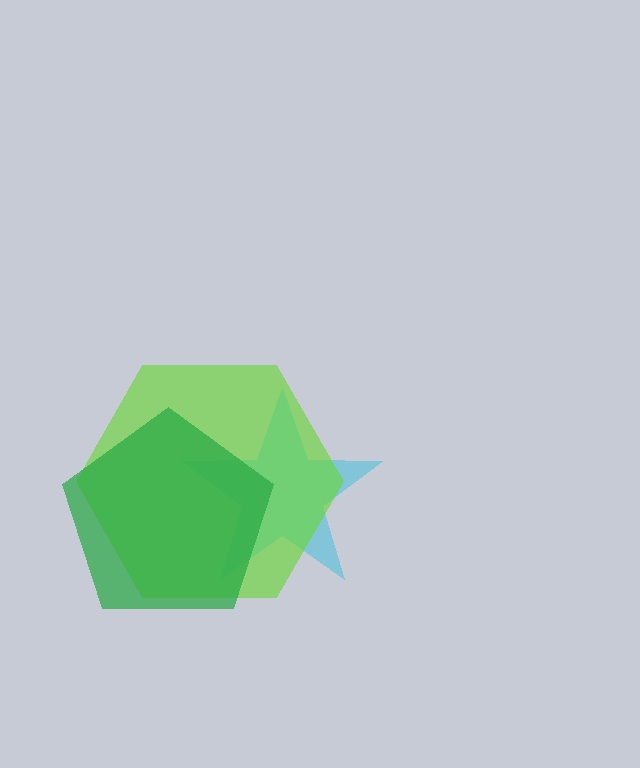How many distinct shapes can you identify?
There are 3 distinct shapes: a cyan star, a lime hexagon, a green pentagon.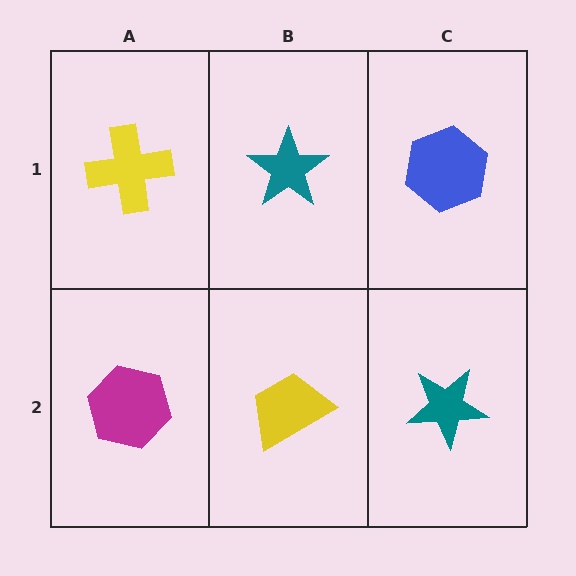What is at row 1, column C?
A blue hexagon.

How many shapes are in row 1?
3 shapes.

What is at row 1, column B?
A teal star.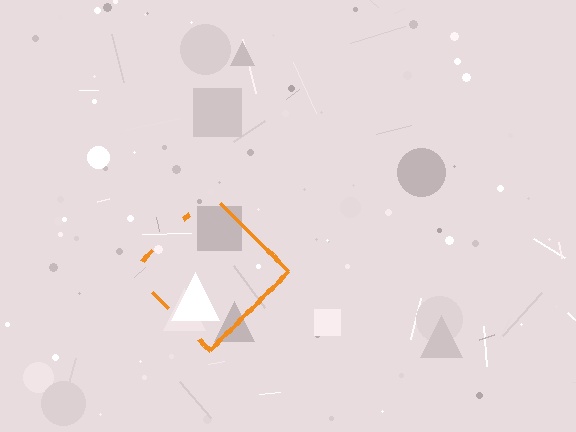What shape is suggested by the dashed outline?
The dashed outline suggests a diamond.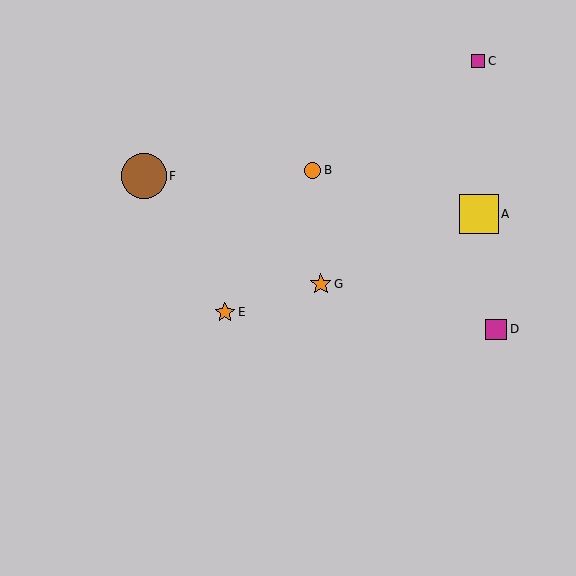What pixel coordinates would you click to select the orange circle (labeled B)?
Click at (313, 170) to select the orange circle B.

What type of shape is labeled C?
Shape C is a magenta square.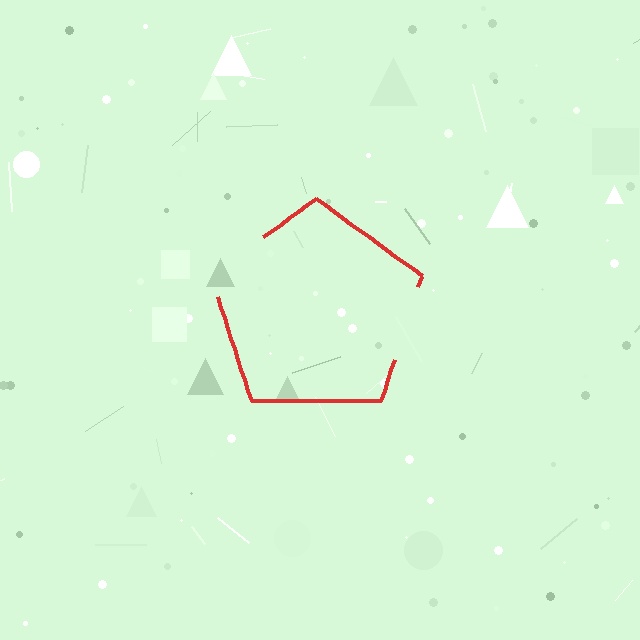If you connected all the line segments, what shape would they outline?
They would outline a pentagon.